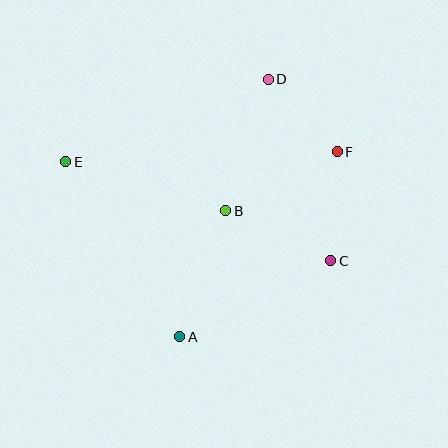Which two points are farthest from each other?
Points C and E are farthest from each other.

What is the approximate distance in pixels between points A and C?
The distance between A and C is approximately 169 pixels.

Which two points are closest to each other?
Points D and F are closest to each other.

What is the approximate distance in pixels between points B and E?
The distance between B and E is approximately 167 pixels.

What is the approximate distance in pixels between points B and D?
The distance between B and D is approximately 138 pixels.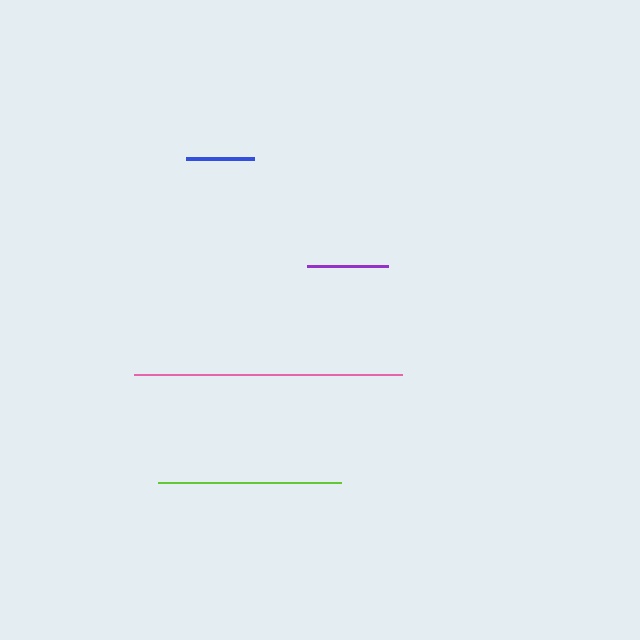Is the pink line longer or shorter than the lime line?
The pink line is longer than the lime line.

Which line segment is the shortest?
The blue line is the shortest at approximately 68 pixels.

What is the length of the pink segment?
The pink segment is approximately 268 pixels long.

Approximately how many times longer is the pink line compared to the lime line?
The pink line is approximately 1.5 times the length of the lime line.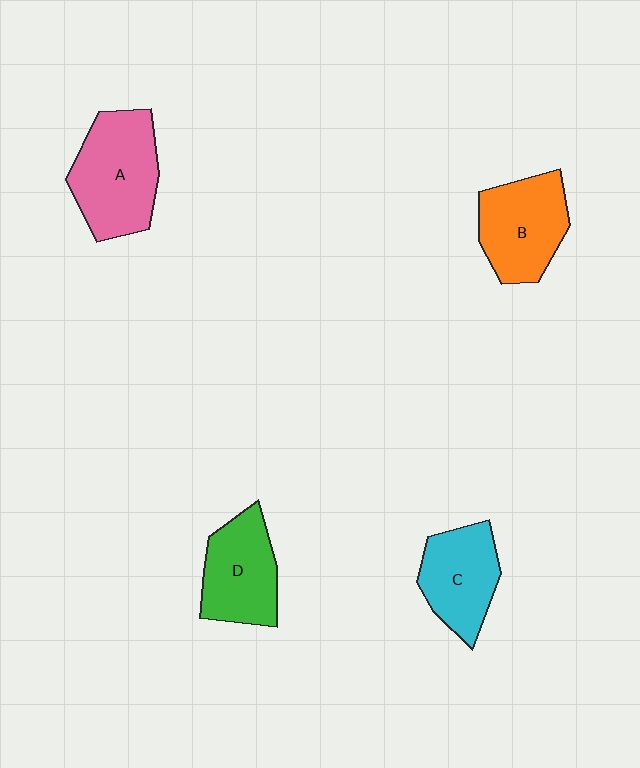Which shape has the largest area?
Shape A (pink).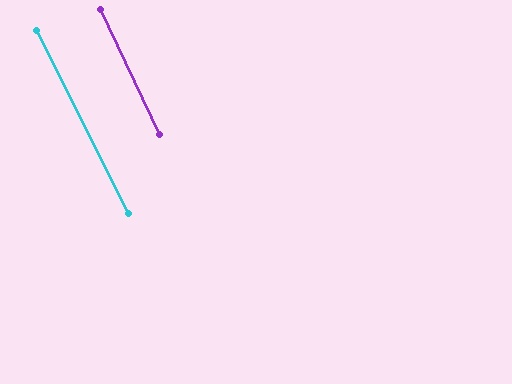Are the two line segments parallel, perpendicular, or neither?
Parallel — their directions differ by only 0.9°.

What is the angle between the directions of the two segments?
Approximately 1 degree.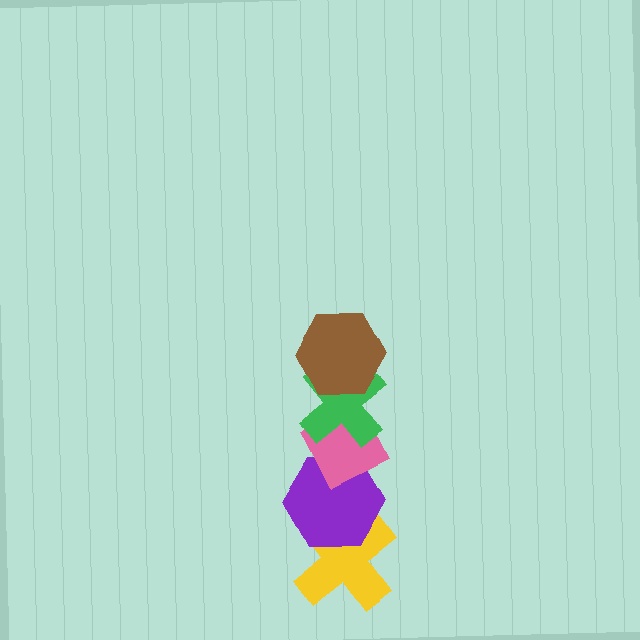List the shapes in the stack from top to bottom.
From top to bottom: the brown hexagon, the green cross, the pink diamond, the purple hexagon, the yellow cross.